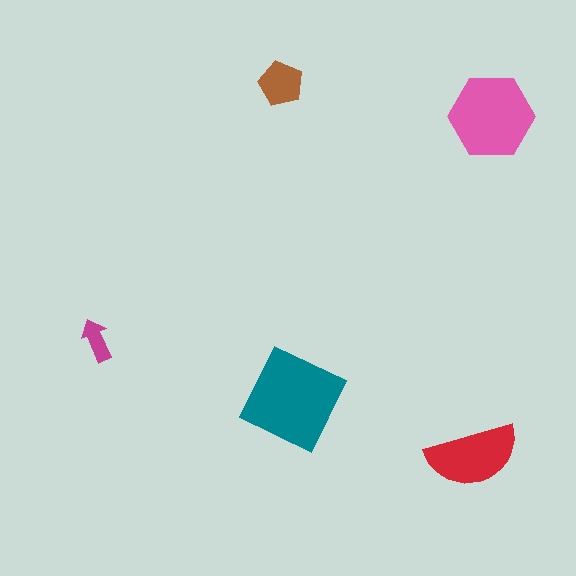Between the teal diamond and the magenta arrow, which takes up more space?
The teal diamond.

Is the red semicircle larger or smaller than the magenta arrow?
Larger.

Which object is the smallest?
The magenta arrow.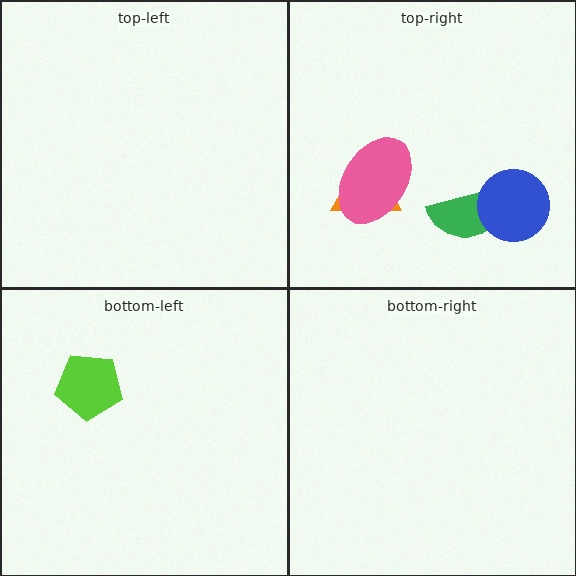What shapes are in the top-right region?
The orange triangle, the green semicircle, the pink ellipse, the blue circle.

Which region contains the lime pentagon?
The bottom-left region.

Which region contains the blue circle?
The top-right region.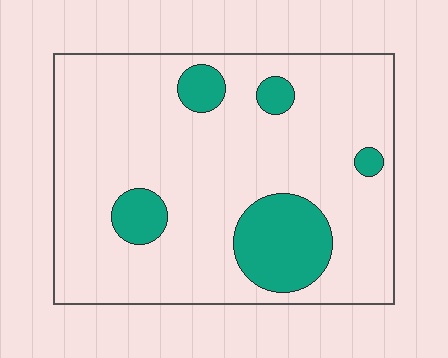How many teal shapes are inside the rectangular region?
5.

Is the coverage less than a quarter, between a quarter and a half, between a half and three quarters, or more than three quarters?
Less than a quarter.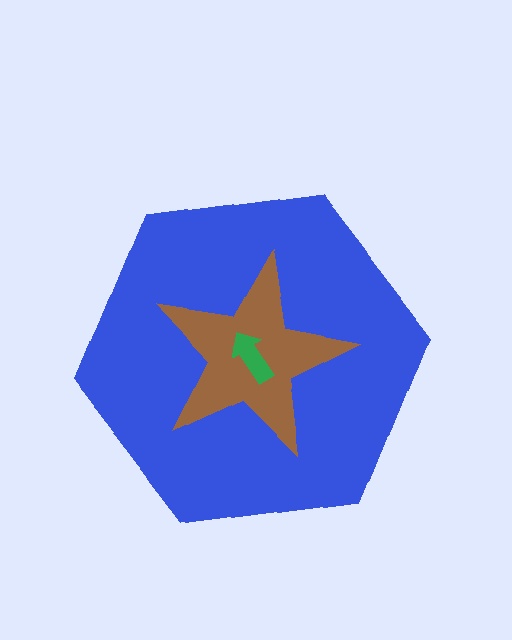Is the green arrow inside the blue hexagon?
Yes.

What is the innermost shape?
The green arrow.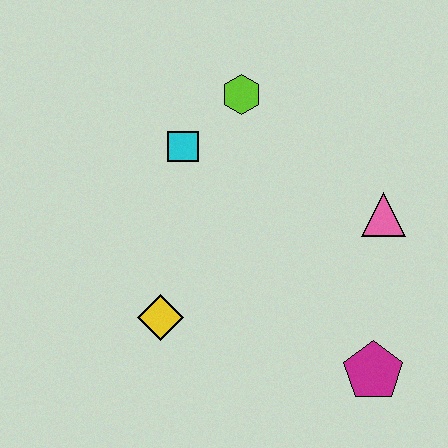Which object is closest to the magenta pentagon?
The pink triangle is closest to the magenta pentagon.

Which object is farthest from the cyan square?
The magenta pentagon is farthest from the cyan square.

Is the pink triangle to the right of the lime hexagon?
Yes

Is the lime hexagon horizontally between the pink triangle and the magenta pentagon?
No